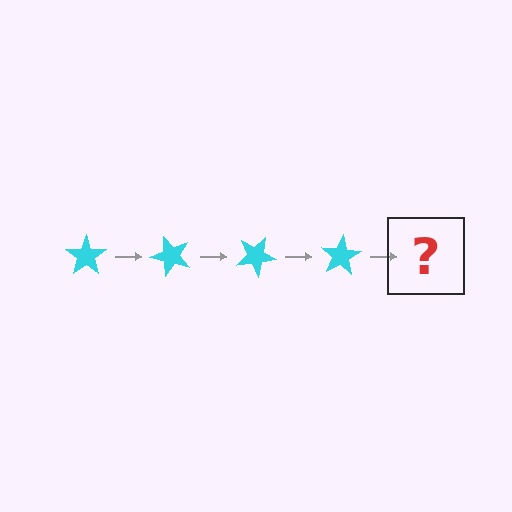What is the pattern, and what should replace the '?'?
The pattern is that the star rotates 50 degrees each step. The '?' should be a cyan star rotated 200 degrees.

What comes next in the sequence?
The next element should be a cyan star rotated 200 degrees.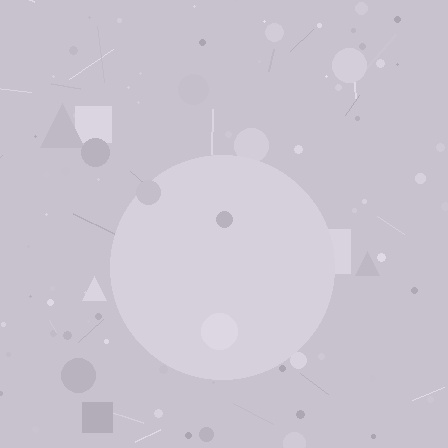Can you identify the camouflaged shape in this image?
The camouflaged shape is a circle.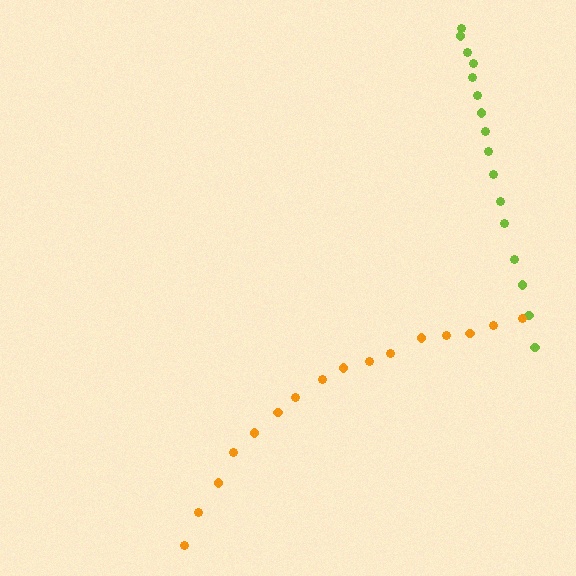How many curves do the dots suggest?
There are 2 distinct paths.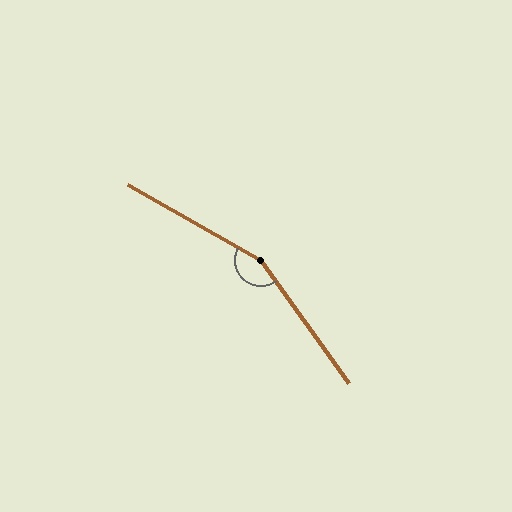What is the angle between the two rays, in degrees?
Approximately 155 degrees.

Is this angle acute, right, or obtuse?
It is obtuse.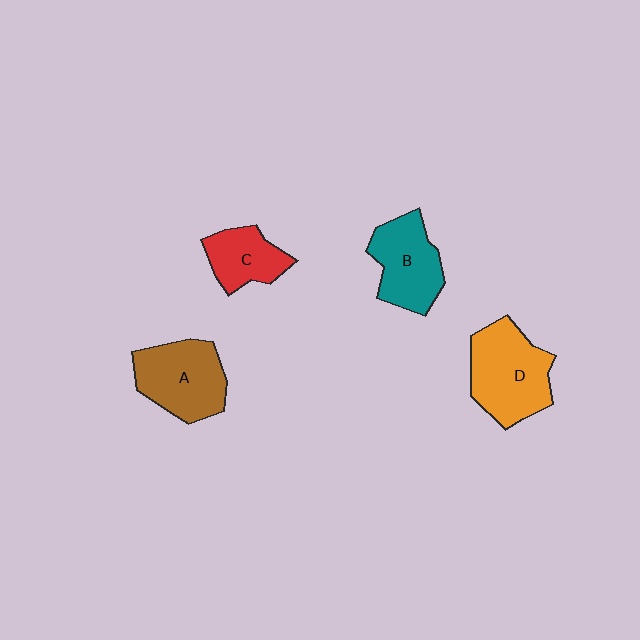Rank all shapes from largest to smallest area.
From largest to smallest: D (orange), A (brown), B (teal), C (red).